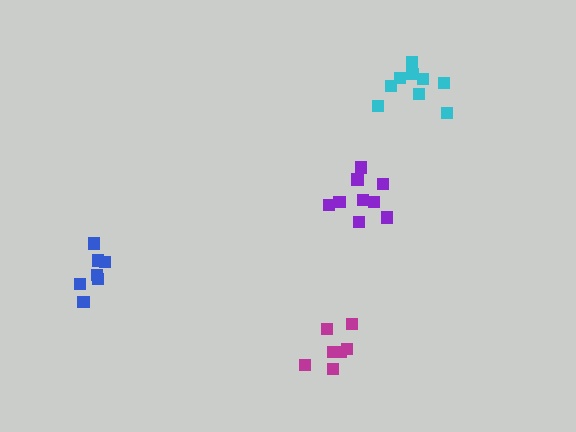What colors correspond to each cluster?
The clusters are colored: purple, magenta, cyan, blue.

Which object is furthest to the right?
The cyan cluster is rightmost.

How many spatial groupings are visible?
There are 4 spatial groupings.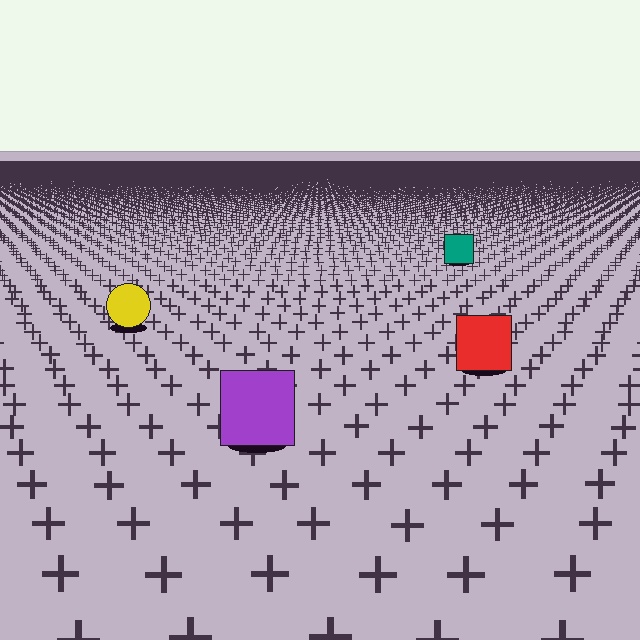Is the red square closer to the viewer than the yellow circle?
Yes. The red square is closer — you can tell from the texture gradient: the ground texture is coarser near it.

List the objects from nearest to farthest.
From nearest to farthest: the purple square, the red square, the yellow circle, the teal square.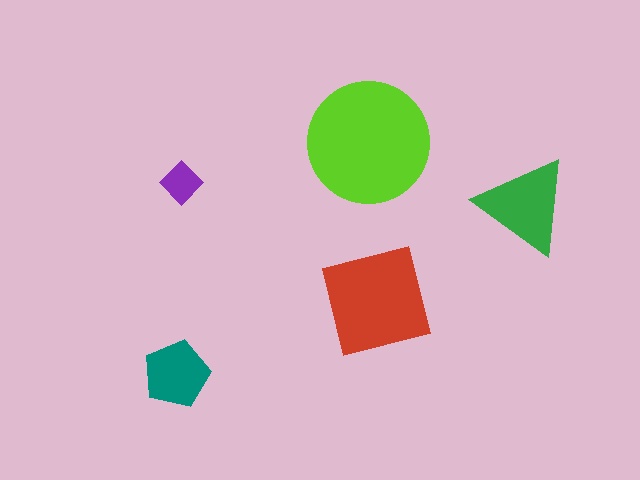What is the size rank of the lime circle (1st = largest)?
1st.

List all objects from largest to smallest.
The lime circle, the red square, the green triangle, the teal pentagon, the purple diamond.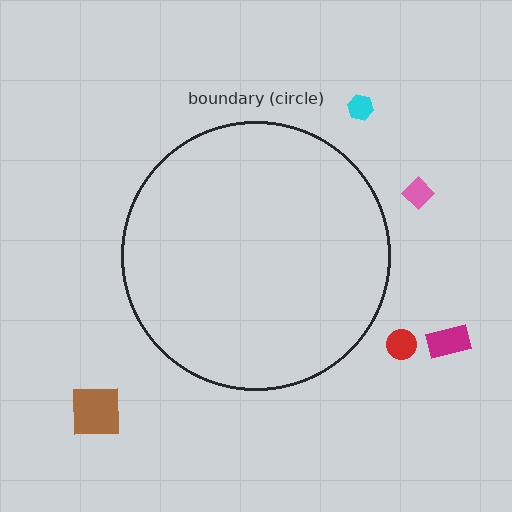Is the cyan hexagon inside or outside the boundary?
Outside.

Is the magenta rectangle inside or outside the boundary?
Outside.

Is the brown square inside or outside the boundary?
Outside.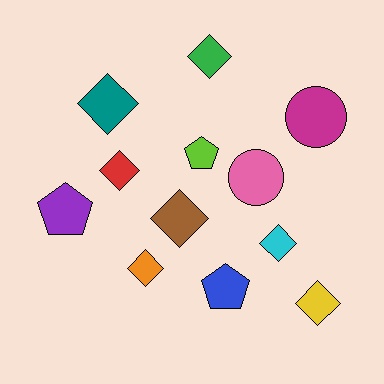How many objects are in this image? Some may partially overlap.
There are 12 objects.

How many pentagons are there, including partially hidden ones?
There are 3 pentagons.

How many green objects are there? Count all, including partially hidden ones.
There is 1 green object.